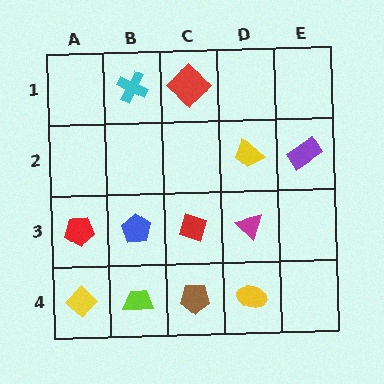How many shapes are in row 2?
2 shapes.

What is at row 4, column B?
A lime trapezoid.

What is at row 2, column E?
A purple rectangle.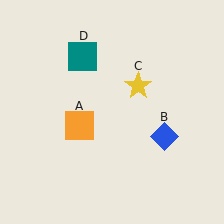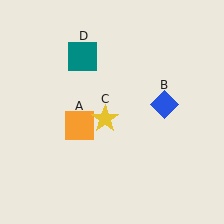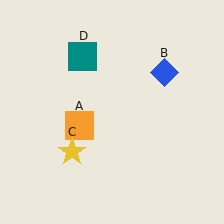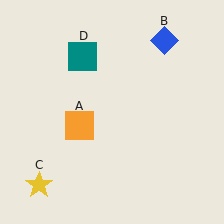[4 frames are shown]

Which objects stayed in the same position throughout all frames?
Orange square (object A) and teal square (object D) remained stationary.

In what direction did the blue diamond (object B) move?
The blue diamond (object B) moved up.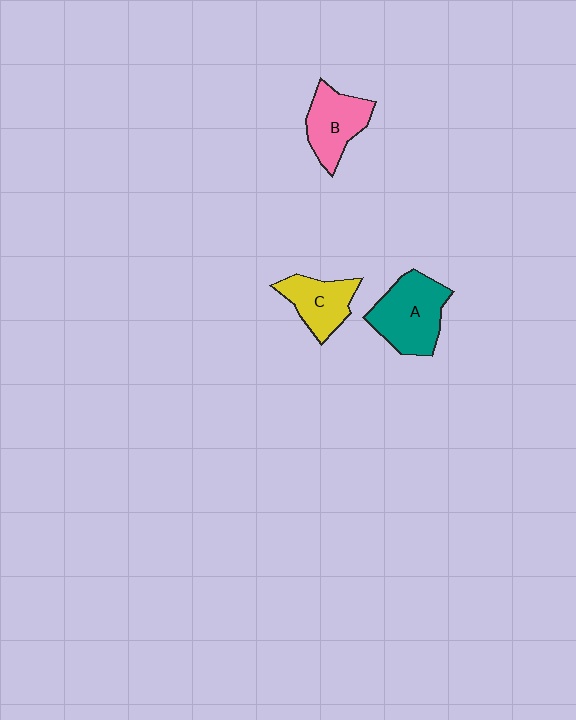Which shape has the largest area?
Shape A (teal).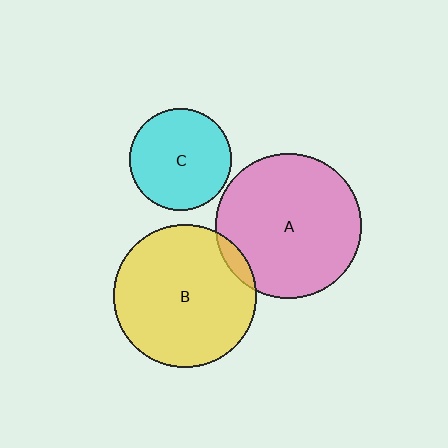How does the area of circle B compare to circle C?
Approximately 2.0 times.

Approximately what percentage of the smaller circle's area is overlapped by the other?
Approximately 5%.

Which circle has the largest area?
Circle A (pink).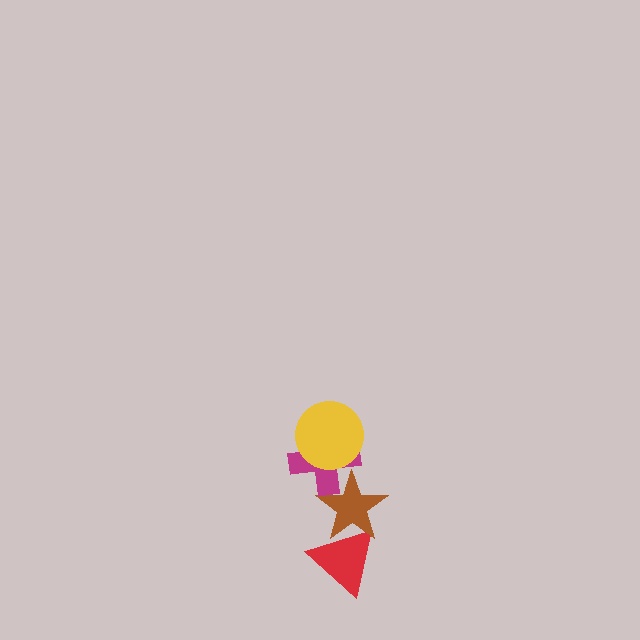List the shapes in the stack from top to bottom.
From top to bottom: the yellow circle, the magenta cross, the brown star, the red triangle.